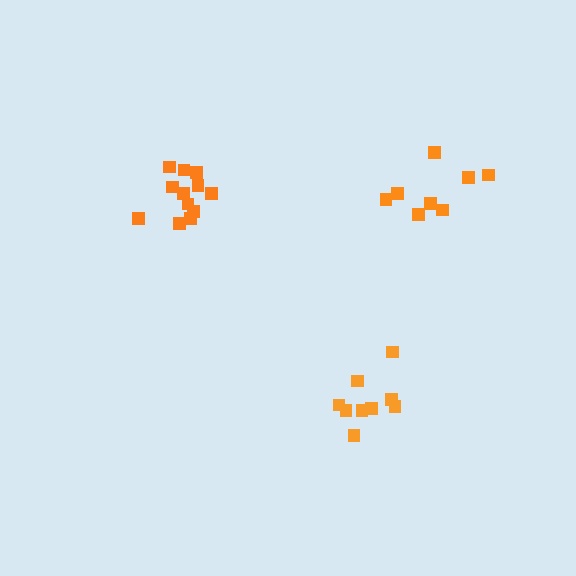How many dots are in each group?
Group 1: 12 dots, Group 2: 8 dots, Group 3: 9 dots (29 total).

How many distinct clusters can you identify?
There are 3 distinct clusters.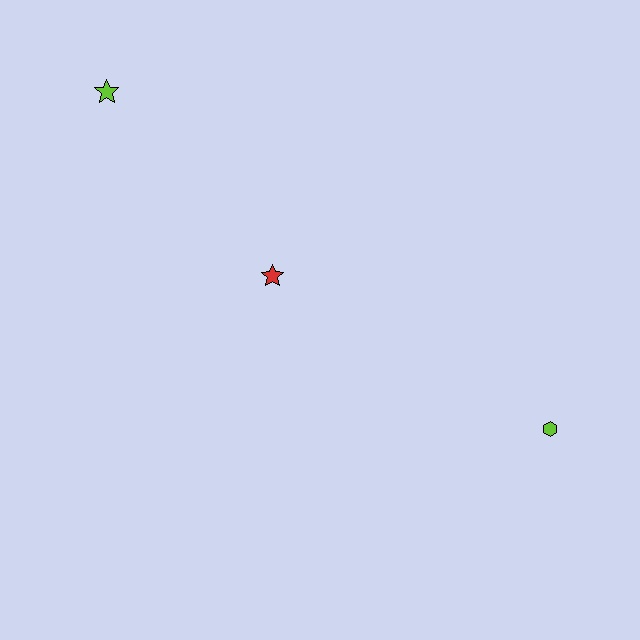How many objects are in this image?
There are 3 objects.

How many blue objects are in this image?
There are no blue objects.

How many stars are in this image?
There are 2 stars.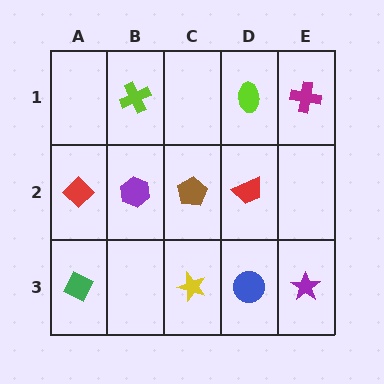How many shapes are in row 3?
4 shapes.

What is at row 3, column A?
A green diamond.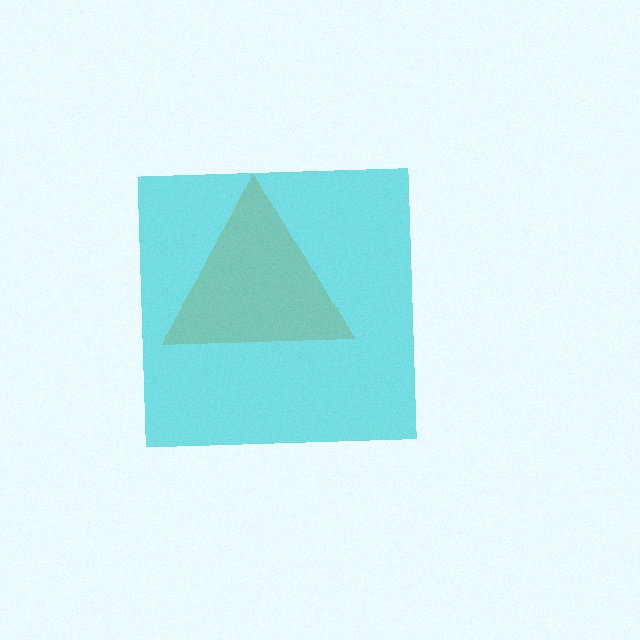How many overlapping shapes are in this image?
There are 2 overlapping shapes in the image.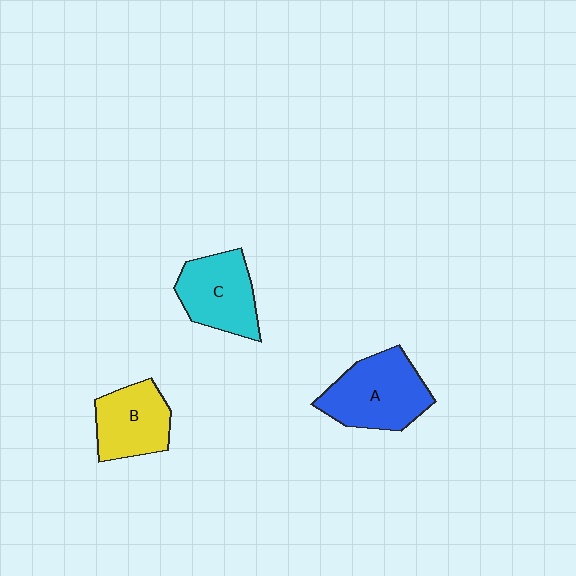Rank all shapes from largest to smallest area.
From largest to smallest: A (blue), C (cyan), B (yellow).